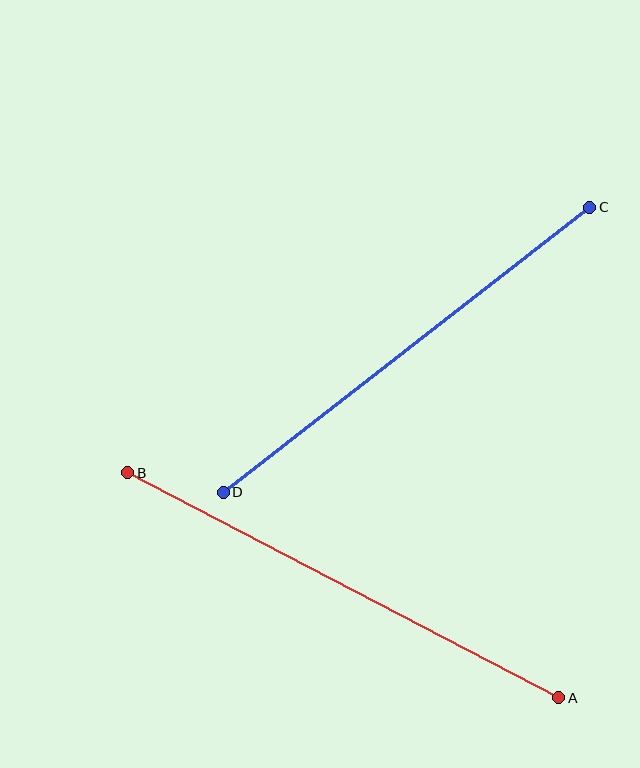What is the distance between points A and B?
The distance is approximately 486 pixels.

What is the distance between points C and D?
The distance is approximately 464 pixels.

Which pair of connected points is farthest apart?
Points A and B are farthest apart.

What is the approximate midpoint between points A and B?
The midpoint is at approximately (343, 585) pixels.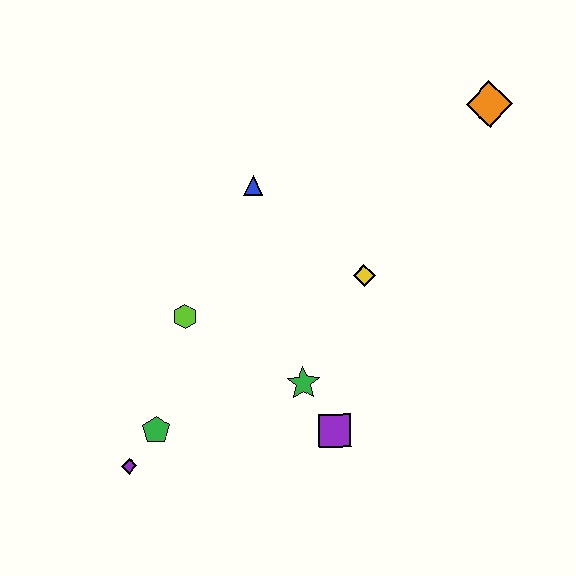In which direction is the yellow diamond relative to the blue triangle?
The yellow diamond is to the right of the blue triangle.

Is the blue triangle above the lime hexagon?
Yes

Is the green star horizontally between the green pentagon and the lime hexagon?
No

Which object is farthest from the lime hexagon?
The orange diamond is farthest from the lime hexagon.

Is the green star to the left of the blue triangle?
No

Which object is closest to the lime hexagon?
The green pentagon is closest to the lime hexagon.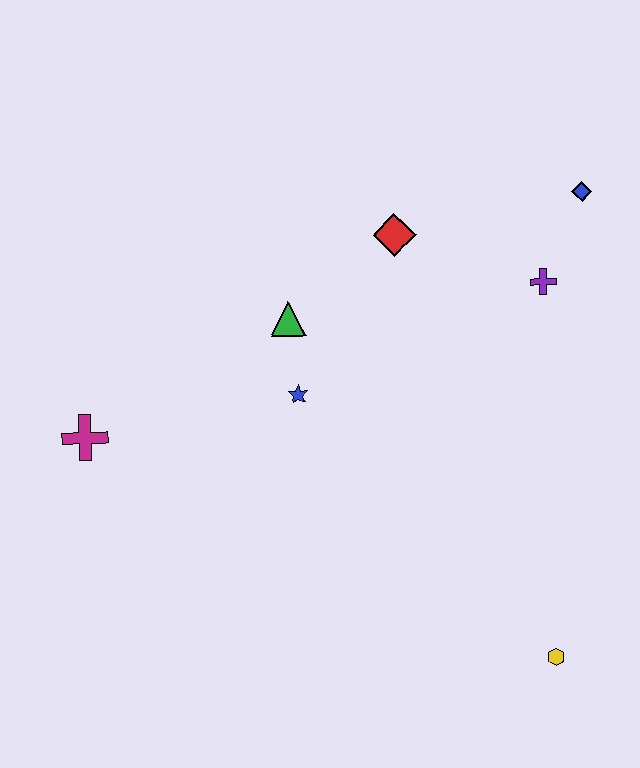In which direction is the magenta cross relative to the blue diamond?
The magenta cross is to the left of the blue diamond.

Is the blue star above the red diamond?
No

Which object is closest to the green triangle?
The blue star is closest to the green triangle.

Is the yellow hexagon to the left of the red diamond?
No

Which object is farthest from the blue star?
The yellow hexagon is farthest from the blue star.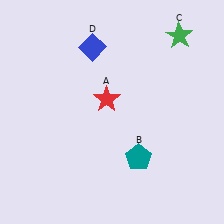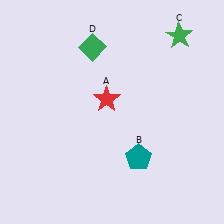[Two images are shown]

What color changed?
The diamond (D) changed from blue in Image 1 to green in Image 2.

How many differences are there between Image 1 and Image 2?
There is 1 difference between the two images.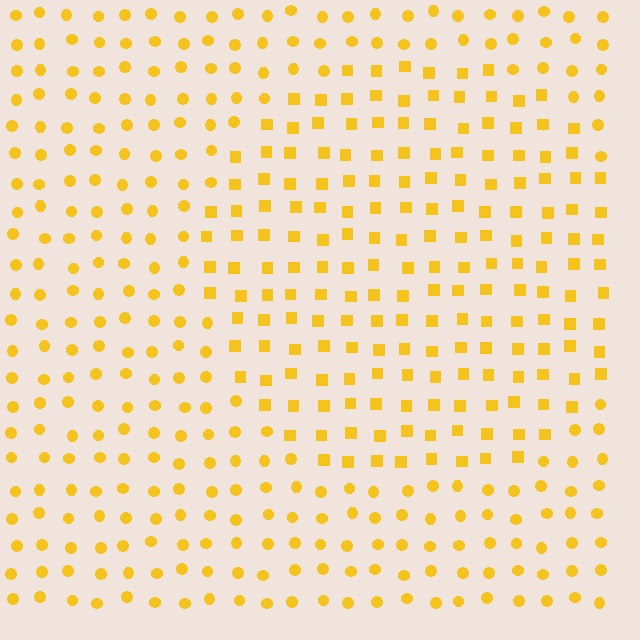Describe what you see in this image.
The image is filled with small yellow elements arranged in a uniform grid. A circle-shaped region contains squares, while the surrounding area contains circles. The boundary is defined purely by the change in element shape.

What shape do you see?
I see a circle.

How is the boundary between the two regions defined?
The boundary is defined by a change in element shape: squares inside vs. circles outside. All elements share the same color and spacing.